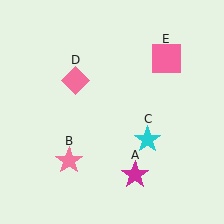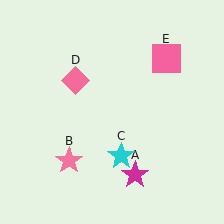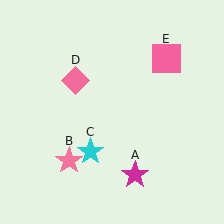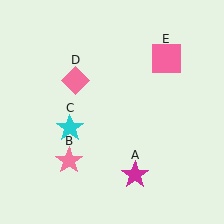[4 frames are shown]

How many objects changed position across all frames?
1 object changed position: cyan star (object C).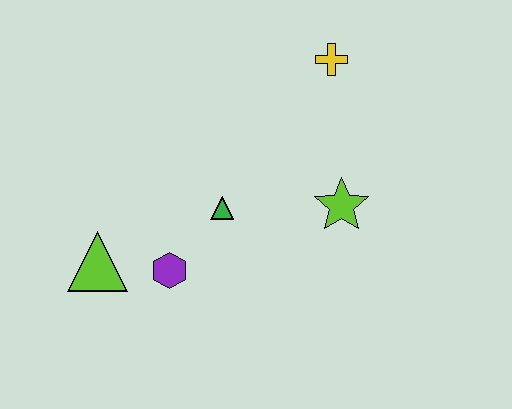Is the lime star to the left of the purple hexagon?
No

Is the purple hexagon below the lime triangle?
Yes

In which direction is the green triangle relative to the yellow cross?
The green triangle is below the yellow cross.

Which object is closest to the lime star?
The green triangle is closest to the lime star.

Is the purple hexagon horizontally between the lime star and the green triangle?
No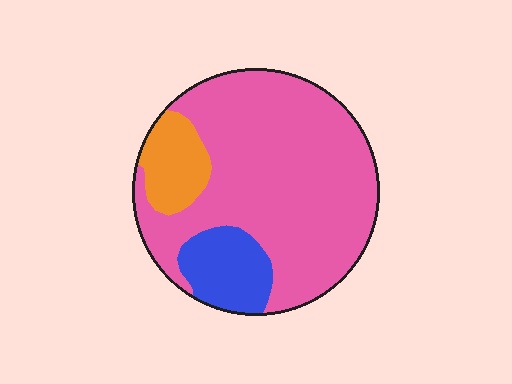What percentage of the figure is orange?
Orange covers around 10% of the figure.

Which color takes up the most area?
Pink, at roughly 75%.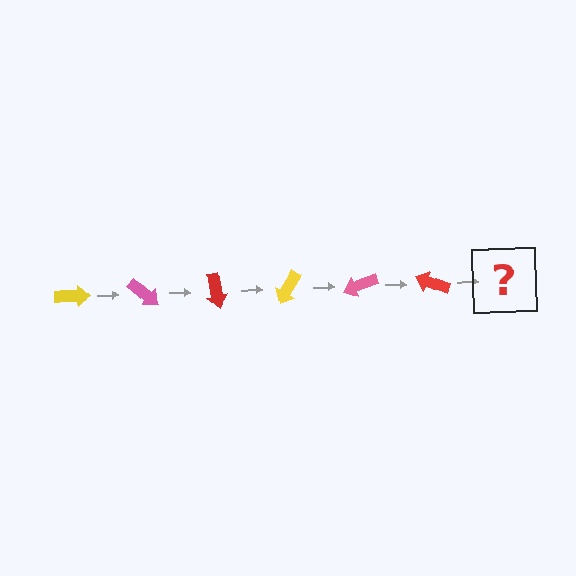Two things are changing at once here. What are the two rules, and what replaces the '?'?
The two rules are that it rotates 40 degrees each step and the color cycles through yellow, pink, and red. The '?' should be a yellow arrow, rotated 240 degrees from the start.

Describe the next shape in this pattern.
It should be a yellow arrow, rotated 240 degrees from the start.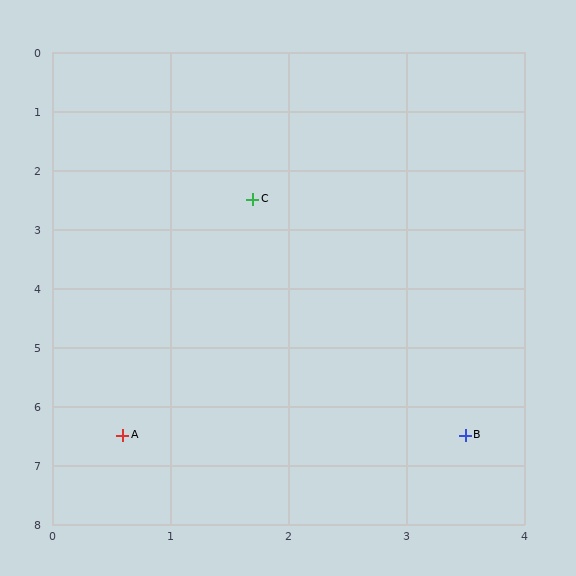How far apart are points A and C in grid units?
Points A and C are about 4.1 grid units apart.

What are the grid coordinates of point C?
Point C is at approximately (1.7, 2.5).